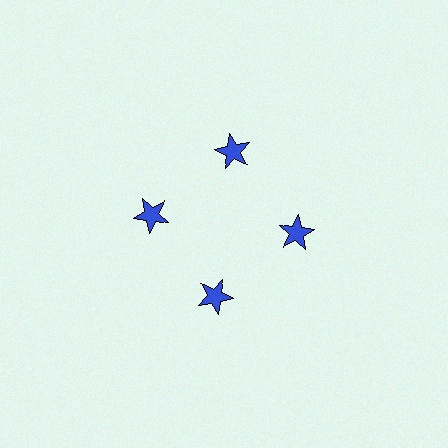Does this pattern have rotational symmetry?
Yes, this pattern has 4-fold rotational symmetry. It looks the same after rotating 90 degrees around the center.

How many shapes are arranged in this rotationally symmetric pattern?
There are 4 shapes, arranged in 4 groups of 1.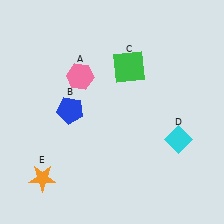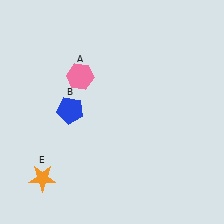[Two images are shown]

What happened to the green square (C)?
The green square (C) was removed in Image 2. It was in the top-right area of Image 1.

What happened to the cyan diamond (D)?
The cyan diamond (D) was removed in Image 2. It was in the bottom-right area of Image 1.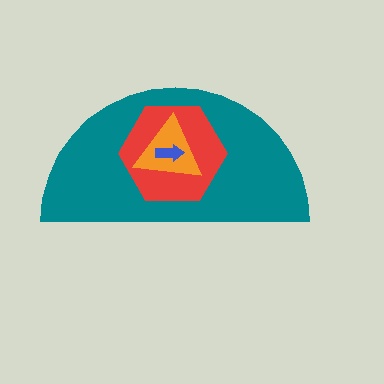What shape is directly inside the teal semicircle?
The red hexagon.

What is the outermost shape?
The teal semicircle.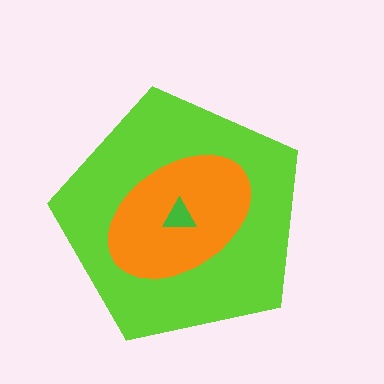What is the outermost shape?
The lime pentagon.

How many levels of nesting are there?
3.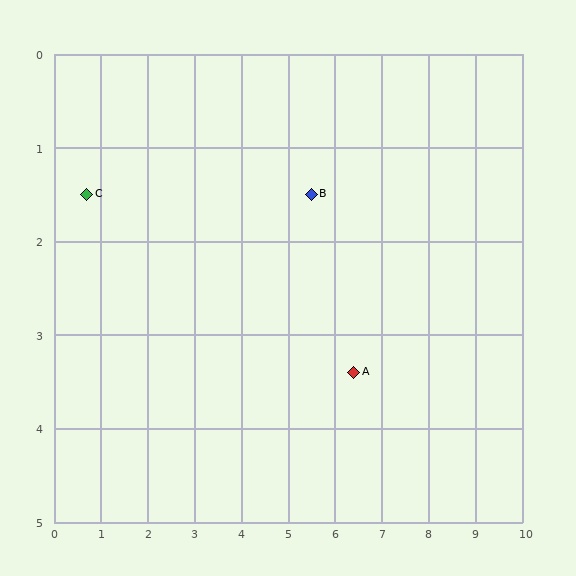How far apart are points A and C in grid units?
Points A and C are about 6.0 grid units apart.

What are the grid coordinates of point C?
Point C is at approximately (0.7, 1.5).